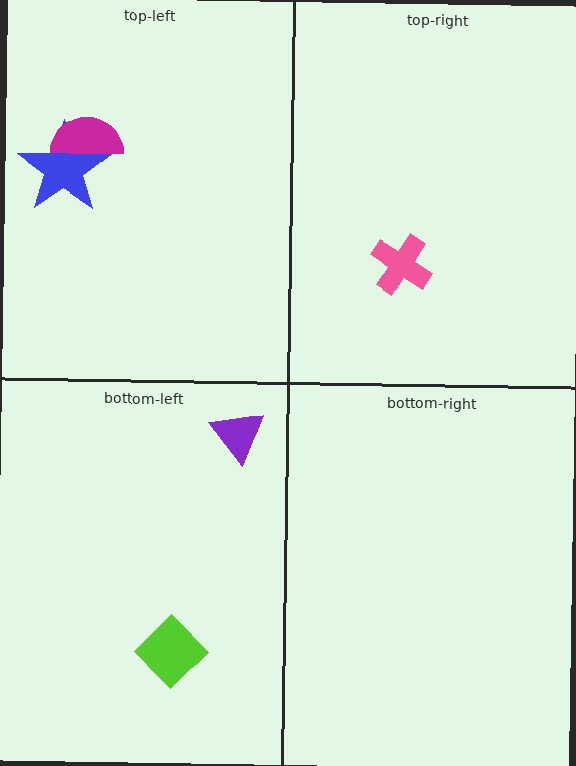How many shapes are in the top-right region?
1.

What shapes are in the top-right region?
The pink cross.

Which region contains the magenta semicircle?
The top-left region.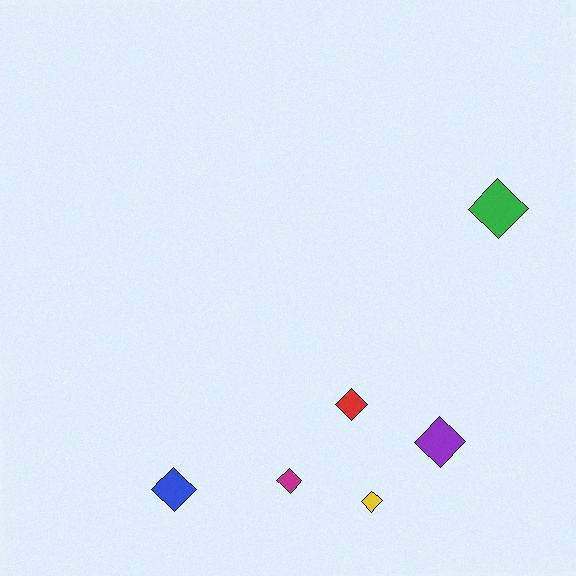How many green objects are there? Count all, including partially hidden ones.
There is 1 green object.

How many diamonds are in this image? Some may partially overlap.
There are 6 diamonds.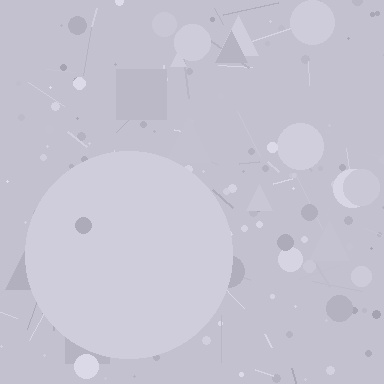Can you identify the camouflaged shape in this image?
The camouflaged shape is a circle.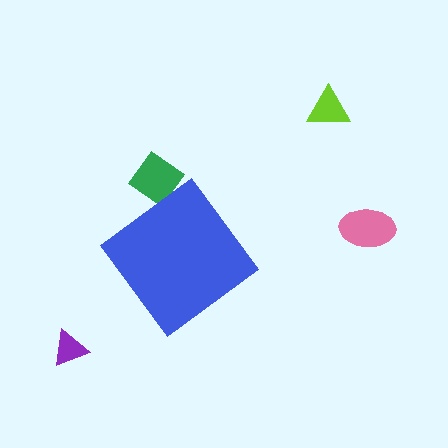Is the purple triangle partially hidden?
No, the purple triangle is fully visible.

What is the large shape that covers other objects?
A blue diamond.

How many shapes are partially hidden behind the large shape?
1 shape is partially hidden.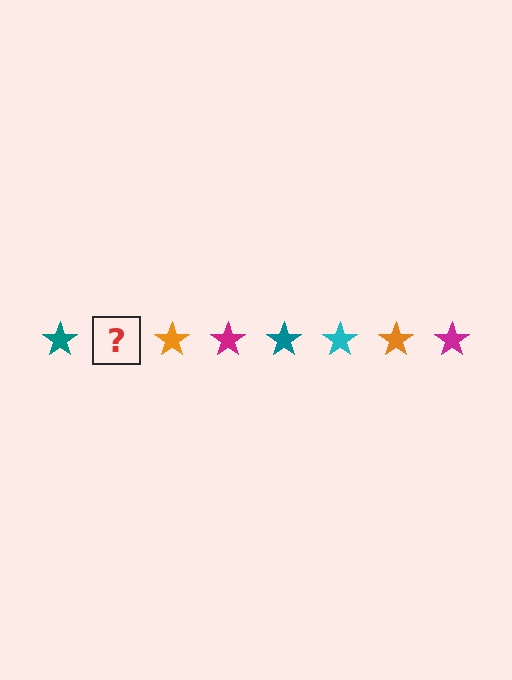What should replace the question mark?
The question mark should be replaced with a cyan star.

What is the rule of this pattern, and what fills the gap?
The rule is that the pattern cycles through teal, cyan, orange, magenta stars. The gap should be filled with a cyan star.